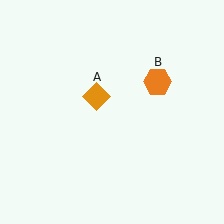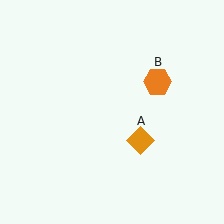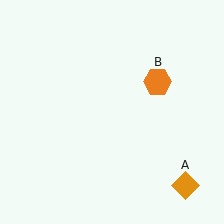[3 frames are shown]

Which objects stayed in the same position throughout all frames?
Orange hexagon (object B) remained stationary.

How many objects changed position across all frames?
1 object changed position: orange diamond (object A).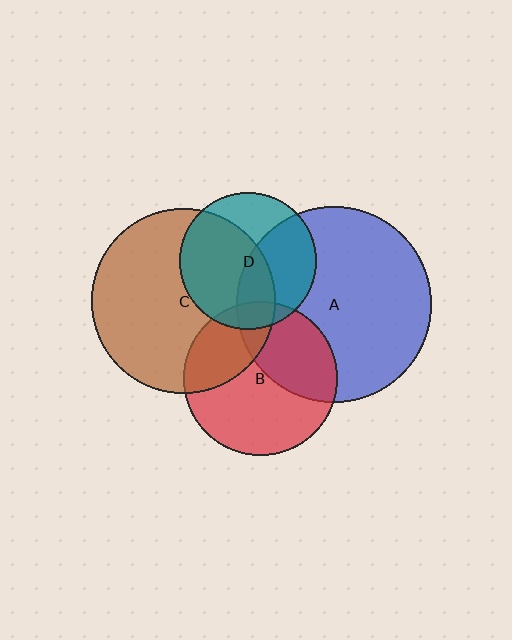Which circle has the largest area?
Circle A (blue).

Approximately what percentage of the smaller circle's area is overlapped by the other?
Approximately 45%.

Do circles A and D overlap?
Yes.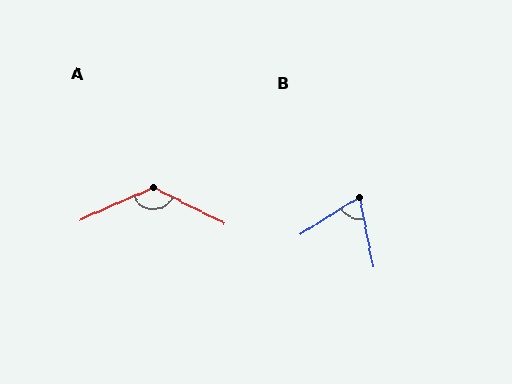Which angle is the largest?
A, at approximately 129 degrees.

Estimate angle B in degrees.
Approximately 68 degrees.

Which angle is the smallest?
B, at approximately 68 degrees.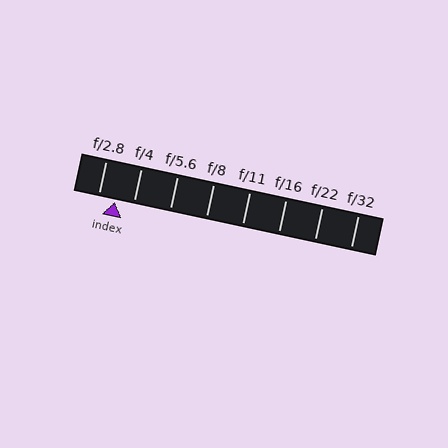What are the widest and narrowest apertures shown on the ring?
The widest aperture shown is f/2.8 and the narrowest is f/32.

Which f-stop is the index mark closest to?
The index mark is closest to f/2.8.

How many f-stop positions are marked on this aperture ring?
There are 8 f-stop positions marked.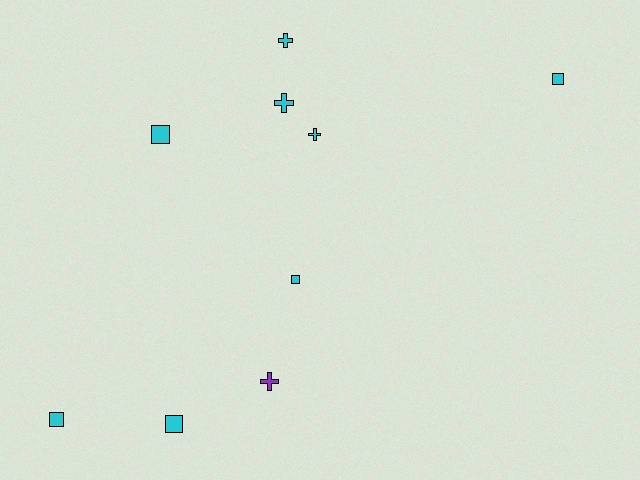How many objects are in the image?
There are 9 objects.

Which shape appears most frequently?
Square, with 5 objects.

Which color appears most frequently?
Cyan, with 8 objects.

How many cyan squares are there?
There are 5 cyan squares.